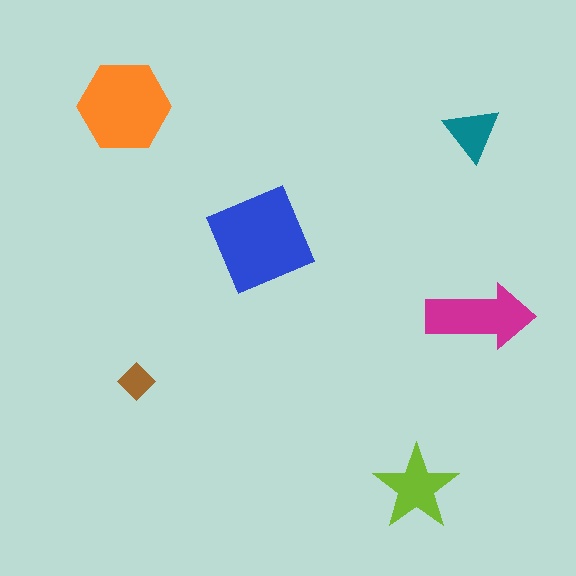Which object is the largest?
The blue square.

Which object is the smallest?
The brown diamond.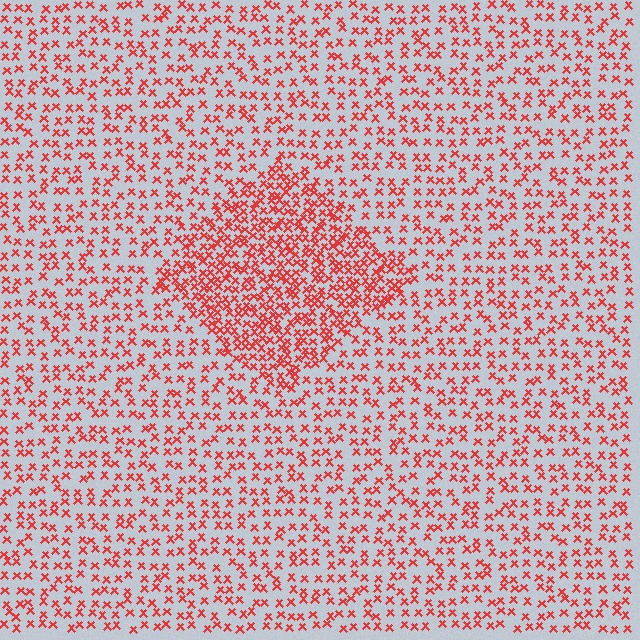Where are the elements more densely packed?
The elements are more densely packed inside the diamond boundary.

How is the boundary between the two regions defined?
The boundary is defined by a change in element density (approximately 2.1x ratio). All elements are the same color, size, and shape.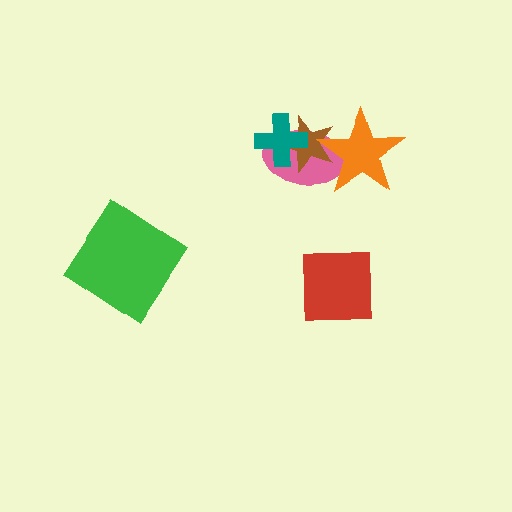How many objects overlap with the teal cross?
2 objects overlap with the teal cross.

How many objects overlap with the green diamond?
0 objects overlap with the green diamond.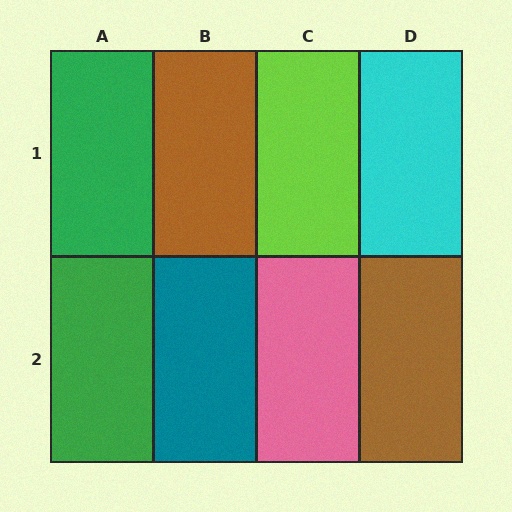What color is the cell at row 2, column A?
Green.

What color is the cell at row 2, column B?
Teal.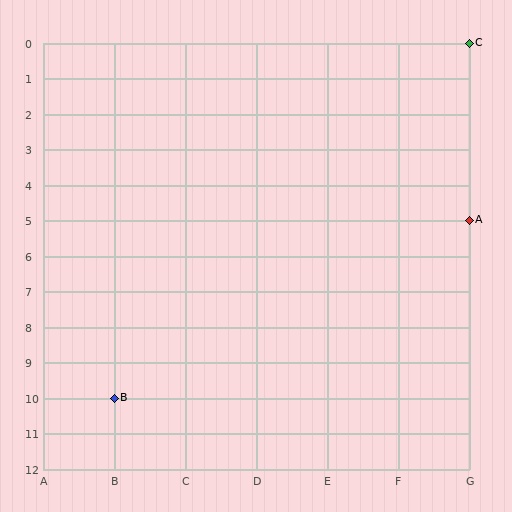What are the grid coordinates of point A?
Point A is at grid coordinates (G, 5).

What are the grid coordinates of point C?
Point C is at grid coordinates (G, 0).